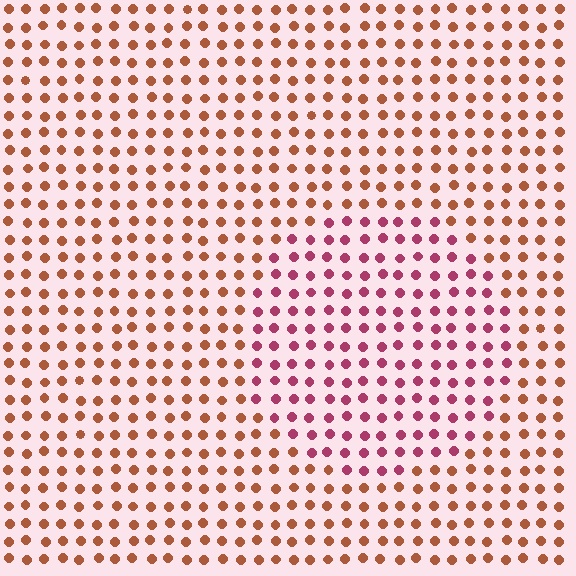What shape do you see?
I see a circle.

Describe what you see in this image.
The image is filled with small brown elements in a uniform arrangement. A circle-shaped region is visible where the elements are tinted to a slightly different hue, forming a subtle color boundary.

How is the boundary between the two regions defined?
The boundary is defined purely by a slight shift in hue (about 42 degrees). Spacing, size, and orientation are identical on both sides.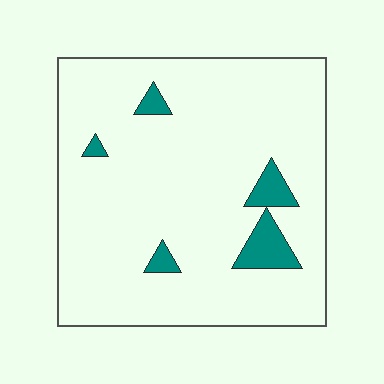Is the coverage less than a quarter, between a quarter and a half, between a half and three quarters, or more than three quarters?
Less than a quarter.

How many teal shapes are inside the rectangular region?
5.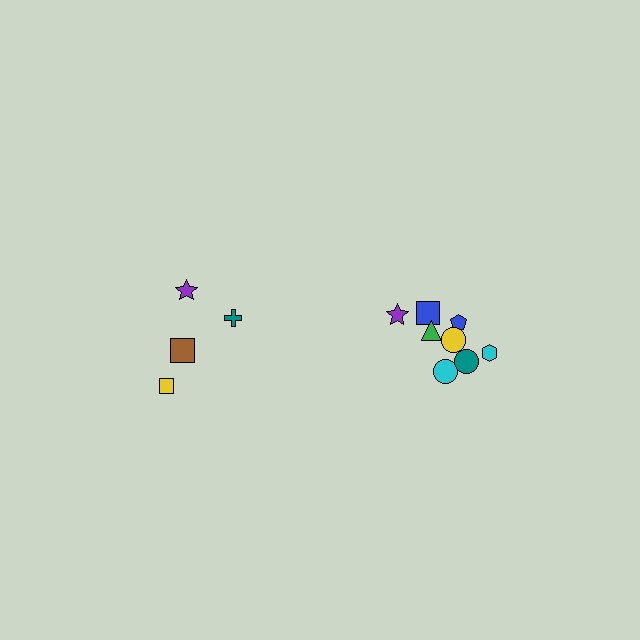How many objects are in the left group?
There are 4 objects.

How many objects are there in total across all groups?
There are 12 objects.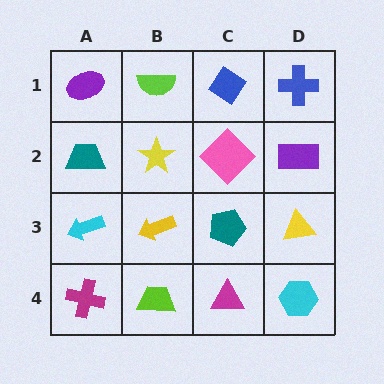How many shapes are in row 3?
4 shapes.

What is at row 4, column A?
A magenta cross.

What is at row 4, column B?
A lime trapezoid.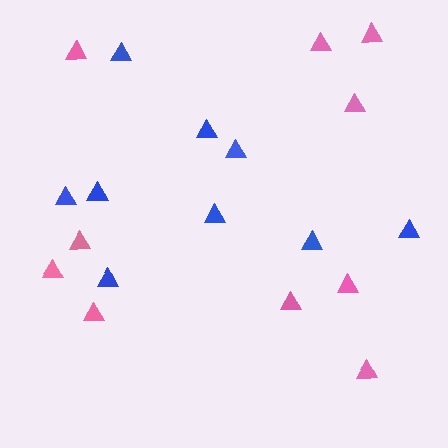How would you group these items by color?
There are 2 groups: one group of pink triangles (10) and one group of blue triangles (9).